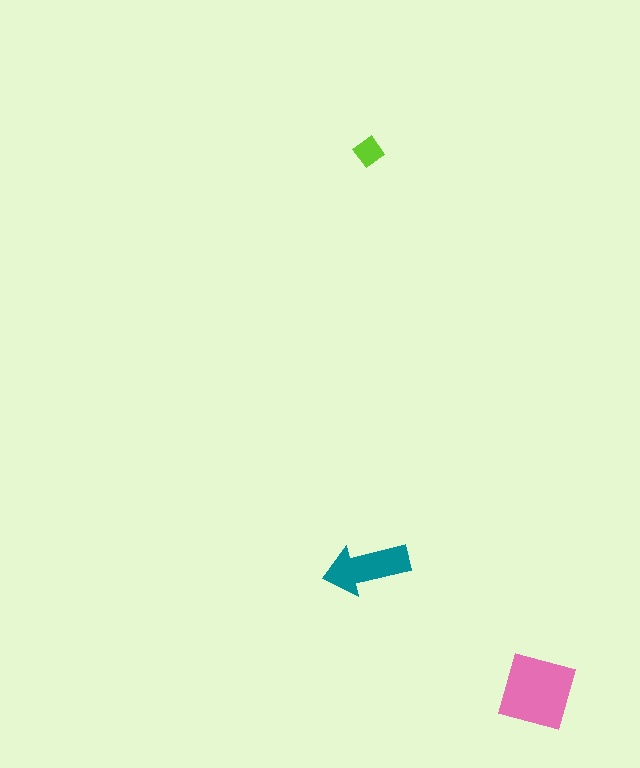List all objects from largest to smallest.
The pink square, the teal arrow, the lime diamond.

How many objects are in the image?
There are 3 objects in the image.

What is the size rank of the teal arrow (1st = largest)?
2nd.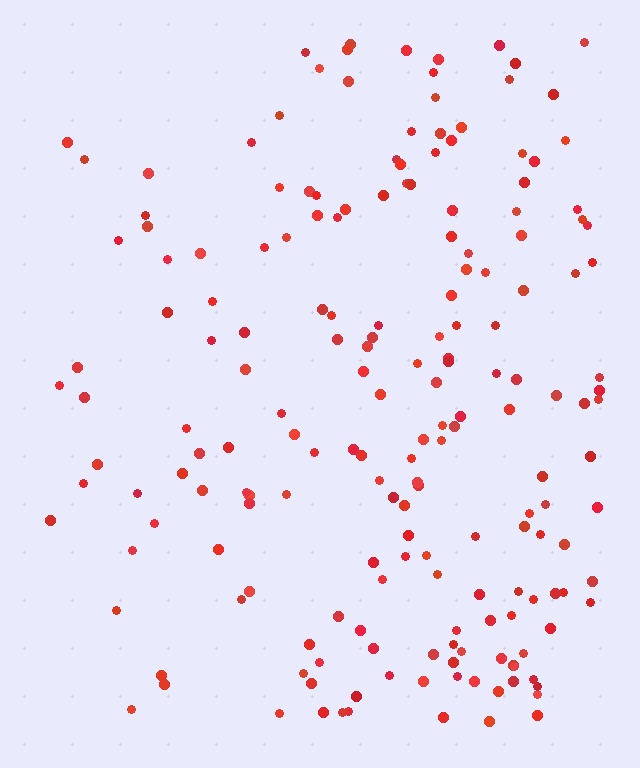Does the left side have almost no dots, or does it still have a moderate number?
Still a moderate number, just noticeably fewer than the right.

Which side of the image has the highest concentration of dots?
The right.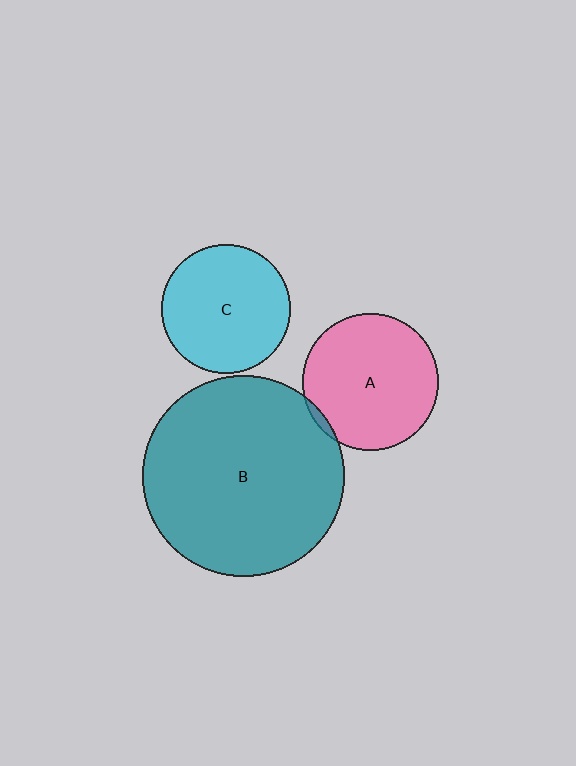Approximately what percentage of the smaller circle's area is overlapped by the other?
Approximately 5%.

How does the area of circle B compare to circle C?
Approximately 2.5 times.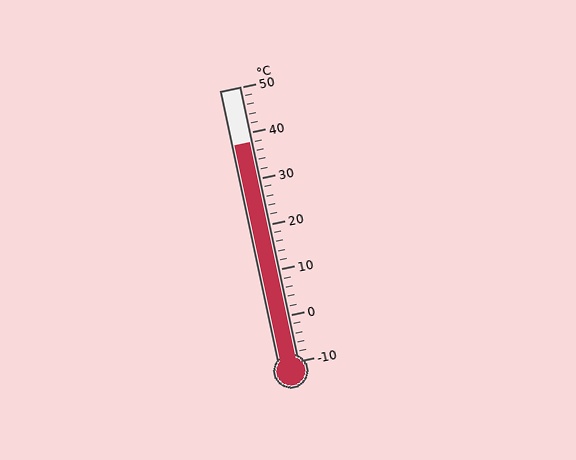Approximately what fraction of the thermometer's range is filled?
The thermometer is filled to approximately 80% of its range.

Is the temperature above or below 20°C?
The temperature is above 20°C.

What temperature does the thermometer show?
The thermometer shows approximately 38°C.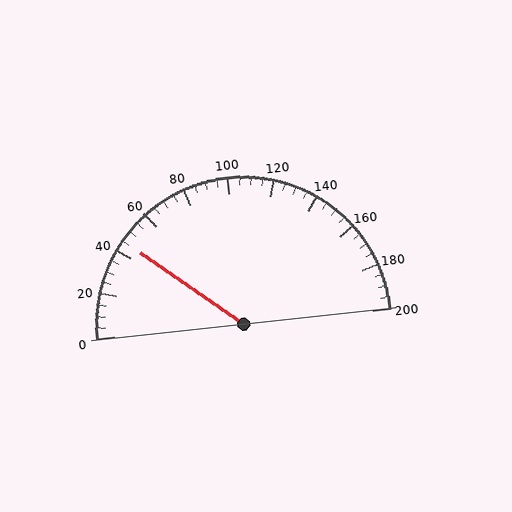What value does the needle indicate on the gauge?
The needle indicates approximately 45.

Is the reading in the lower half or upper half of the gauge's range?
The reading is in the lower half of the range (0 to 200).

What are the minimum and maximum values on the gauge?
The gauge ranges from 0 to 200.